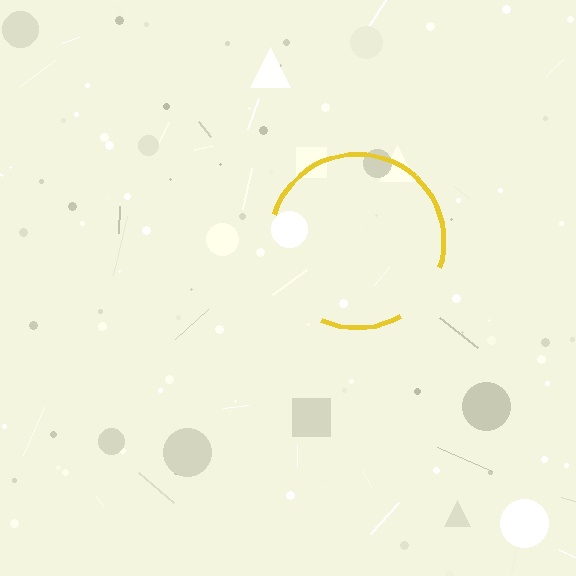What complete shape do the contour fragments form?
The contour fragments form a circle.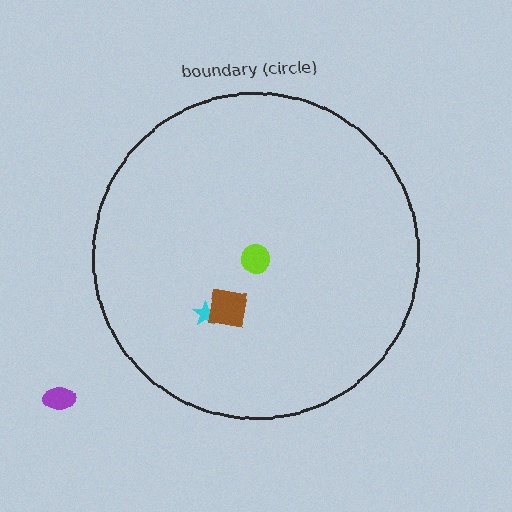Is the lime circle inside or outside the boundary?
Inside.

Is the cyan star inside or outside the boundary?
Inside.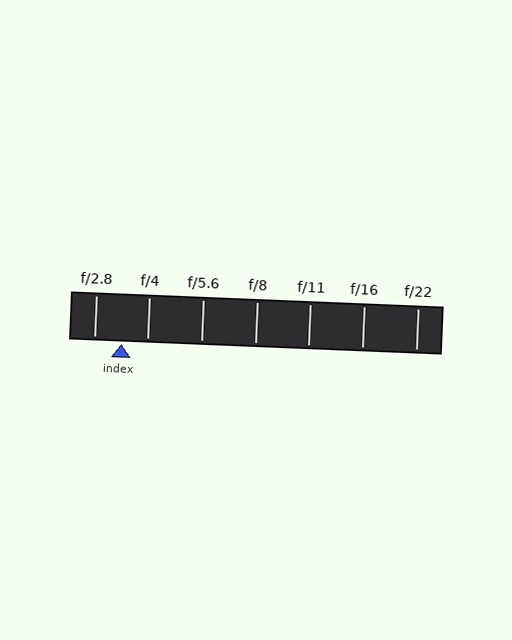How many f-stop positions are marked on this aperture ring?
There are 7 f-stop positions marked.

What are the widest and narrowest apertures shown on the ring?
The widest aperture shown is f/2.8 and the narrowest is f/22.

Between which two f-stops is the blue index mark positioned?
The index mark is between f/2.8 and f/4.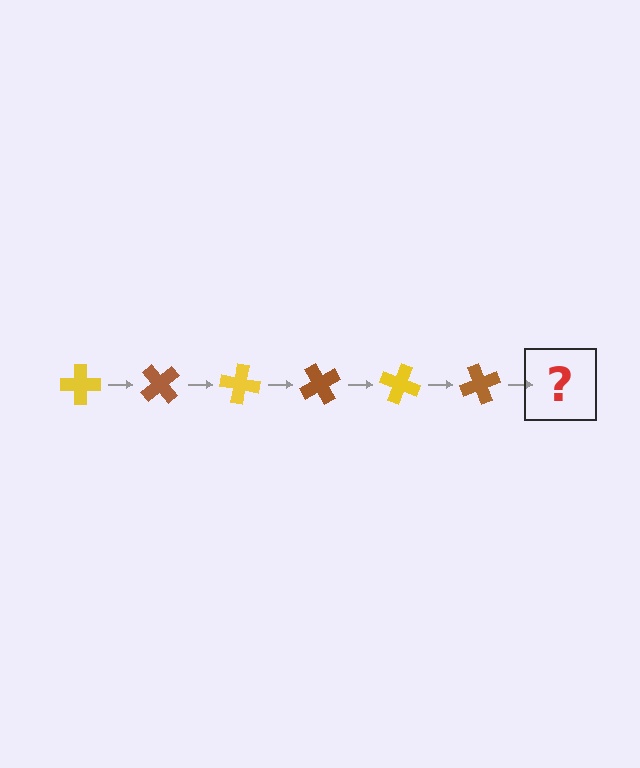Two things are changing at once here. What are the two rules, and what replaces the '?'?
The two rules are that it rotates 50 degrees each step and the color cycles through yellow and brown. The '?' should be a yellow cross, rotated 300 degrees from the start.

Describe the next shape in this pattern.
It should be a yellow cross, rotated 300 degrees from the start.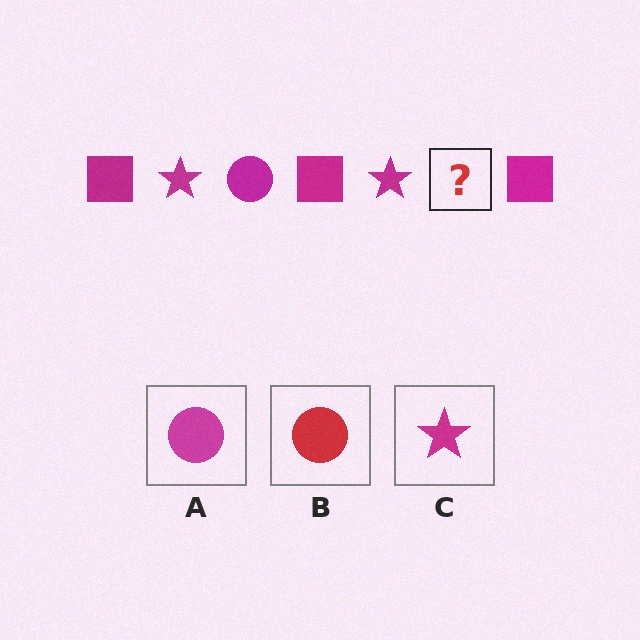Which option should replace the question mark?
Option A.